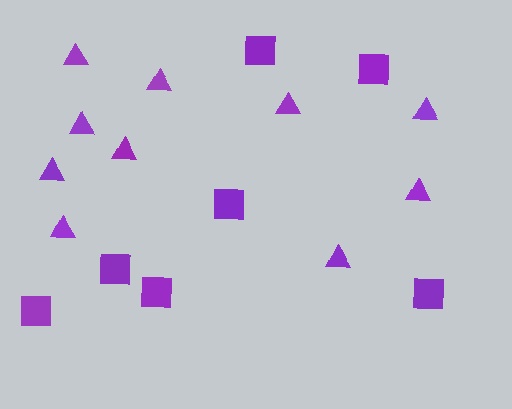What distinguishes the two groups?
There are 2 groups: one group of triangles (10) and one group of squares (7).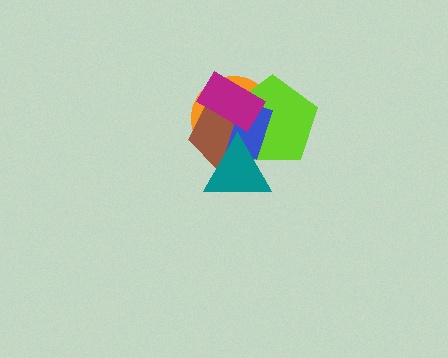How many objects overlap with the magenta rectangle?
4 objects overlap with the magenta rectangle.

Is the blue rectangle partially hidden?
Yes, it is partially covered by another shape.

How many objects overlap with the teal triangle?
4 objects overlap with the teal triangle.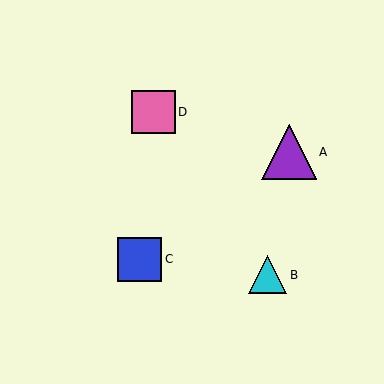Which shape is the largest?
The purple triangle (labeled A) is the largest.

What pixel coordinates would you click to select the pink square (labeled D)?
Click at (154, 112) to select the pink square D.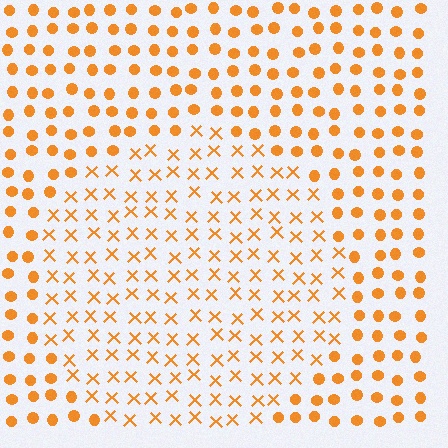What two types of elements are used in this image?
The image uses X marks inside the circle region and circles outside it.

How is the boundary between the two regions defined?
The boundary is defined by a change in element shape: X marks inside vs. circles outside. All elements share the same color and spacing.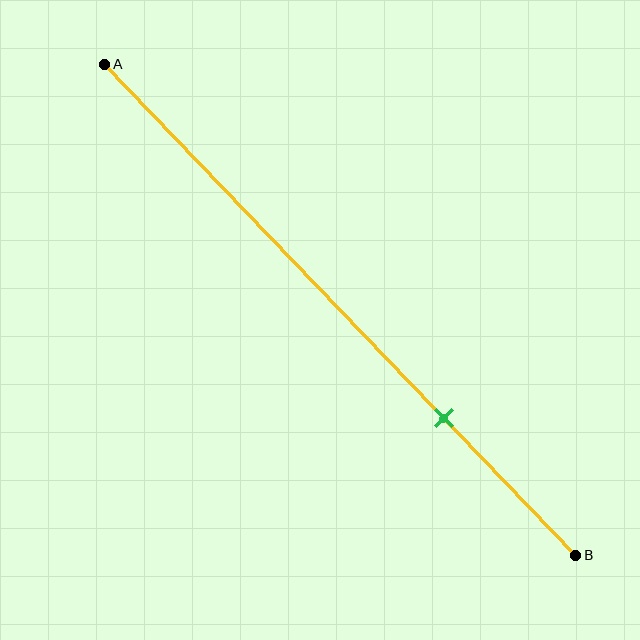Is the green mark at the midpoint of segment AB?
No, the mark is at about 70% from A, not at the 50% midpoint.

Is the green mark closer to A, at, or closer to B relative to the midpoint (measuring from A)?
The green mark is closer to point B than the midpoint of segment AB.